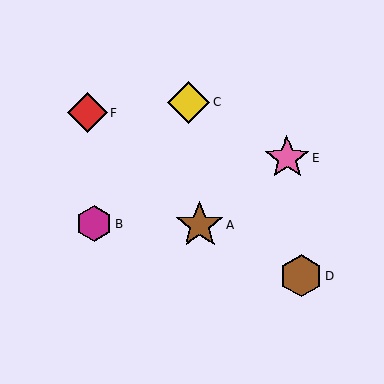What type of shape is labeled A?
Shape A is a brown star.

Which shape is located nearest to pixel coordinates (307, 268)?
The brown hexagon (labeled D) at (301, 276) is nearest to that location.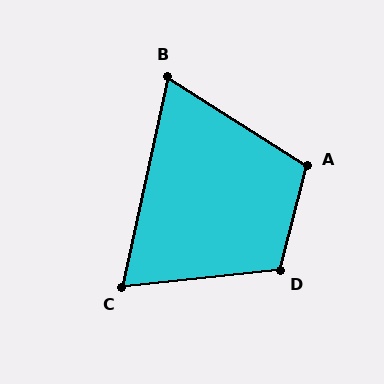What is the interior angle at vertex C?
Approximately 72 degrees (acute).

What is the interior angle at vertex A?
Approximately 108 degrees (obtuse).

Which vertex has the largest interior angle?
D, at approximately 110 degrees.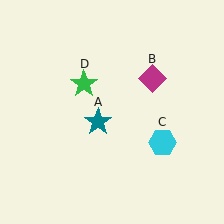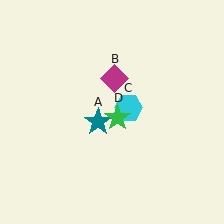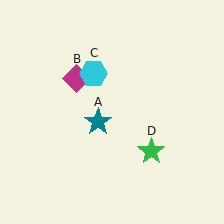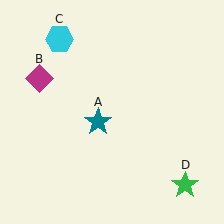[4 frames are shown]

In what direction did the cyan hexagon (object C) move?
The cyan hexagon (object C) moved up and to the left.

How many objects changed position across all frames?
3 objects changed position: magenta diamond (object B), cyan hexagon (object C), green star (object D).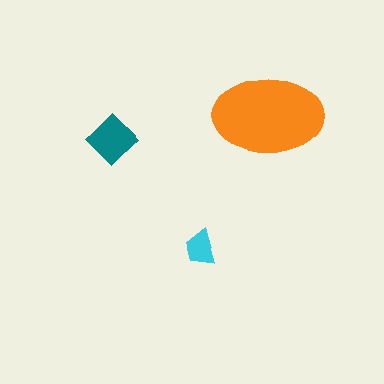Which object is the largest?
The orange ellipse.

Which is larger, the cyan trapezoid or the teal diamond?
The teal diamond.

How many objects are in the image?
There are 3 objects in the image.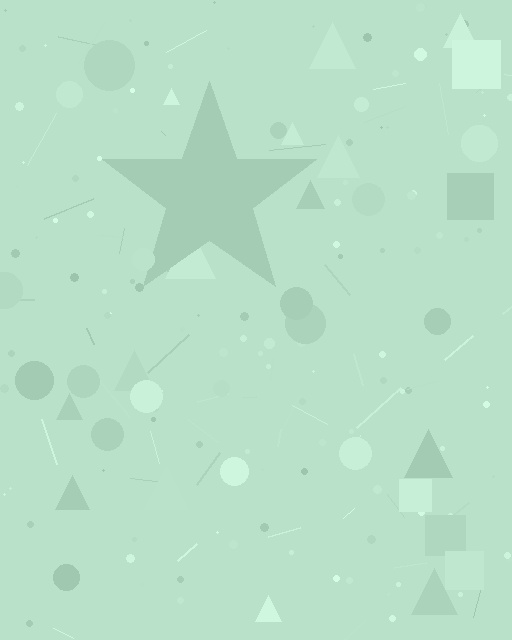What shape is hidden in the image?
A star is hidden in the image.